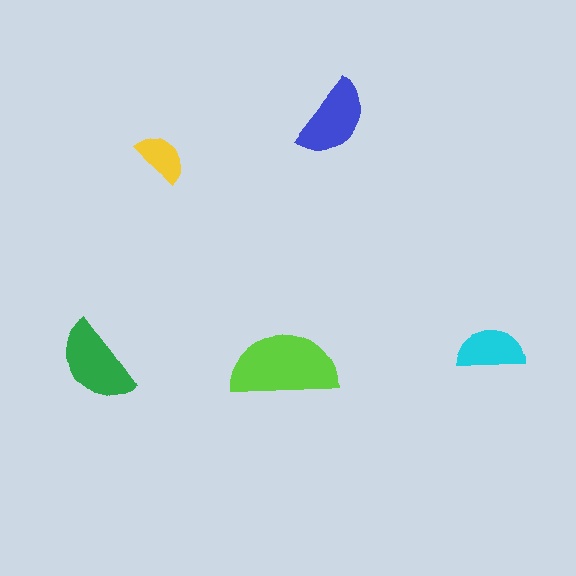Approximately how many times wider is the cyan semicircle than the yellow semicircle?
About 1.5 times wider.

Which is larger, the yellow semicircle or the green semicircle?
The green one.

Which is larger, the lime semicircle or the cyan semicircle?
The lime one.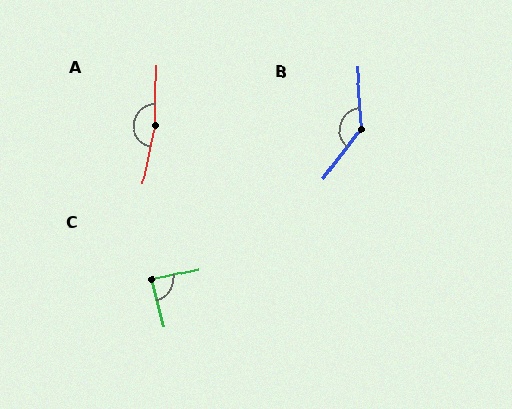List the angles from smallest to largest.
C (89°), B (139°), A (169°).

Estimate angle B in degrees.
Approximately 139 degrees.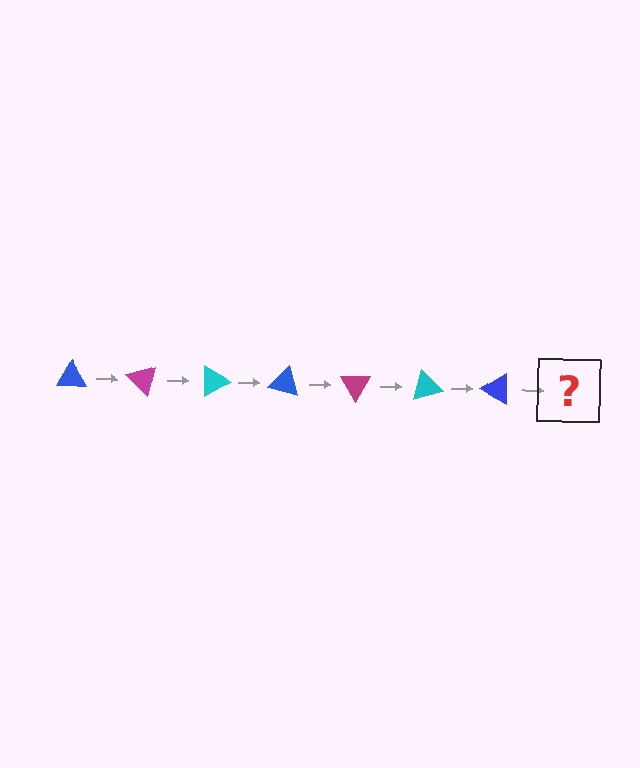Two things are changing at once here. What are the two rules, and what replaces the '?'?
The two rules are that it rotates 45 degrees each step and the color cycles through blue, magenta, and cyan. The '?' should be a magenta triangle, rotated 315 degrees from the start.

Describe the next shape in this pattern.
It should be a magenta triangle, rotated 315 degrees from the start.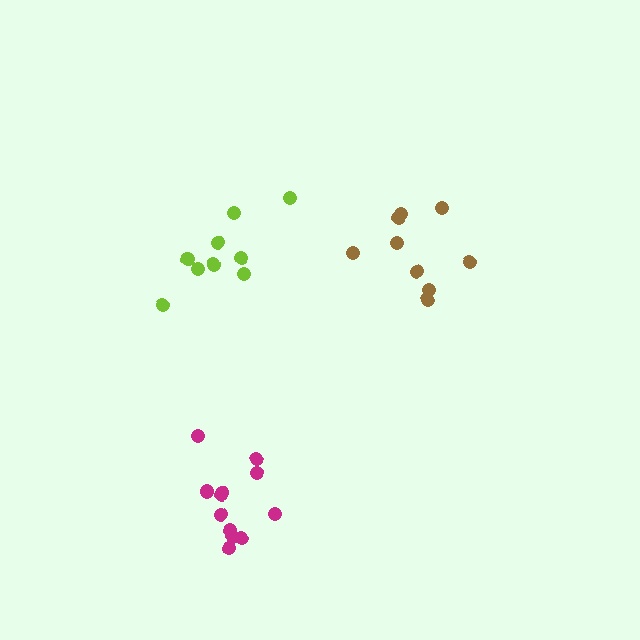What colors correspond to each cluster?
The clusters are colored: lime, magenta, brown.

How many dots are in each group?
Group 1: 9 dots, Group 2: 12 dots, Group 3: 9 dots (30 total).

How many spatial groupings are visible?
There are 3 spatial groupings.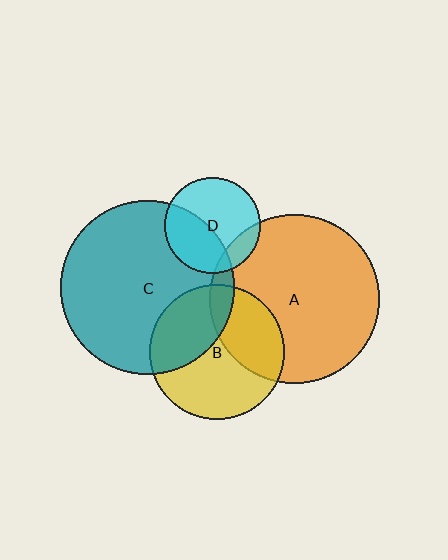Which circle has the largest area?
Circle C (teal).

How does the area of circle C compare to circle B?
Approximately 1.7 times.